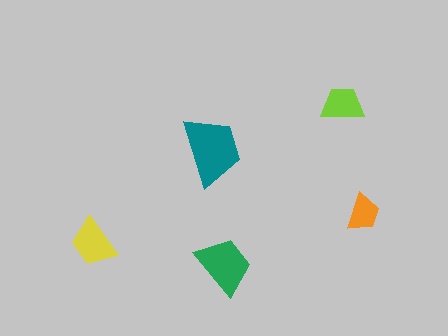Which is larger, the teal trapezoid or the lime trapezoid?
The teal one.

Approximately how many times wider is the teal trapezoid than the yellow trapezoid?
About 1.5 times wider.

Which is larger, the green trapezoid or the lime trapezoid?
The green one.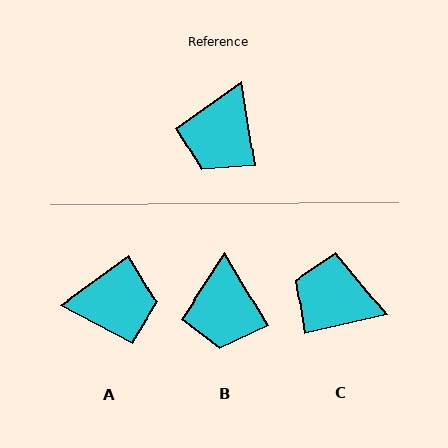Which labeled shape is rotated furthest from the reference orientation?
A, about 117 degrees away.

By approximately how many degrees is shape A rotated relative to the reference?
Approximately 117 degrees counter-clockwise.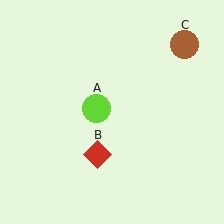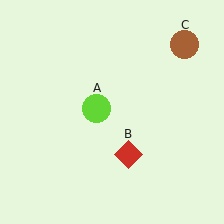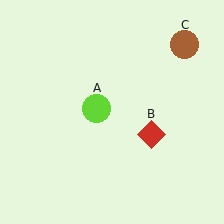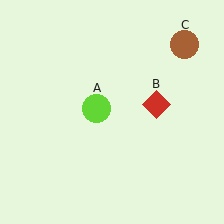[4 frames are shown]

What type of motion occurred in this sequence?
The red diamond (object B) rotated counterclockwise around the center of the scene.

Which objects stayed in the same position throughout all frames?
Lime circle (object A) and brown circle (object C) remained stationary.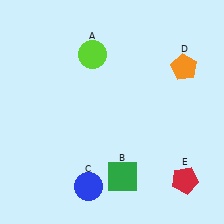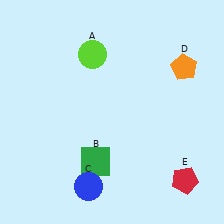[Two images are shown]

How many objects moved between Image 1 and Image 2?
1 object moved between the two images.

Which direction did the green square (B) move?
The green square (B) moved left.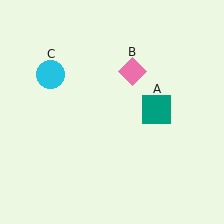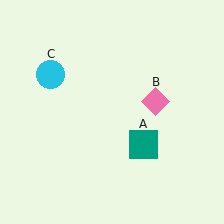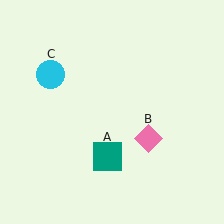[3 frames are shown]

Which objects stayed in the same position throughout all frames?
Cyan circle (object C) remained stationary.